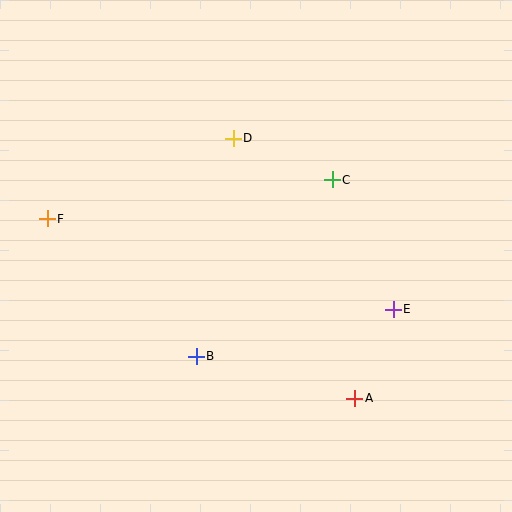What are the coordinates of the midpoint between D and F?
The midpoint between D and F is at (140, 179).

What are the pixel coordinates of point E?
Point E is at (393, 309).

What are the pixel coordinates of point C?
Point C is at (332, 180).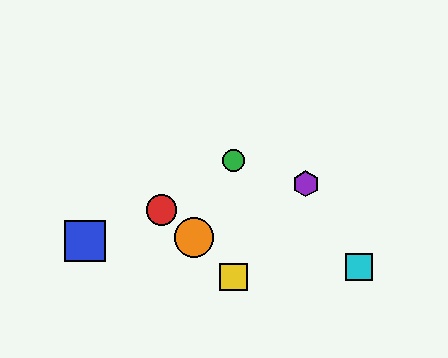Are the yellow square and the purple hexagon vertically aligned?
No, the yellow square is at x≈234 and the purple hexagon is at x≈306.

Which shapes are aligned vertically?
The green circle, the yellow square are aligned vertically.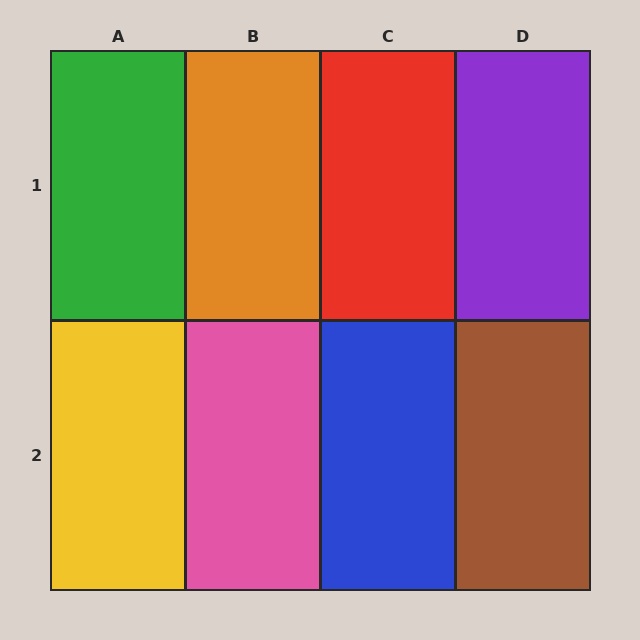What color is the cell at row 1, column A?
Green.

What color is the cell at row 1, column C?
Red.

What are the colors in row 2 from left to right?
Yellow, pink, blue, brown.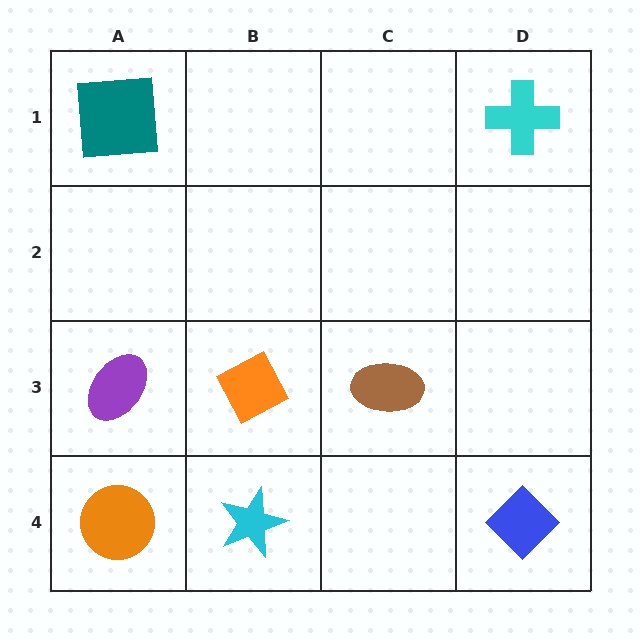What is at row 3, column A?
A purple ellipse.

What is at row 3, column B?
An orange diamond.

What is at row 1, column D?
A cyan cross.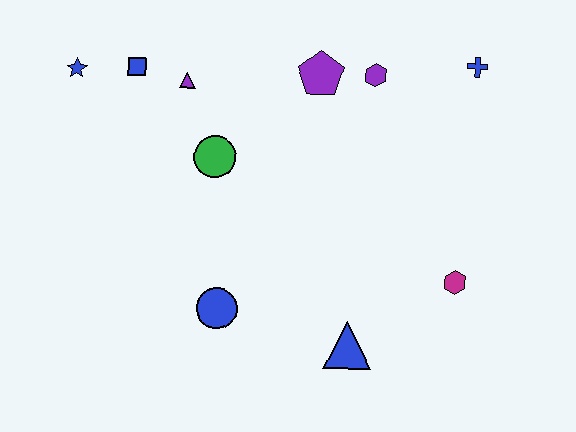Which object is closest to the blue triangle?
The magenta hexagon is closest to the blue triangle.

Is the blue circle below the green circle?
Yes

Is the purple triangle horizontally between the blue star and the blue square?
No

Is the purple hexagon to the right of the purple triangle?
Yes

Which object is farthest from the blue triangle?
The blue star is farthest from the blue triangle.